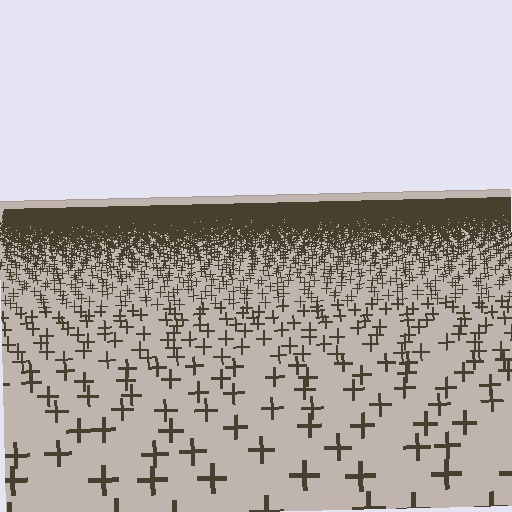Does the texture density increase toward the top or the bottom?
Density increases toward the top.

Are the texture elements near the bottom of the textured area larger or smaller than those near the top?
Larger. Near the bottom, elements are closer to the viewer and appear at a bigger on-screen size.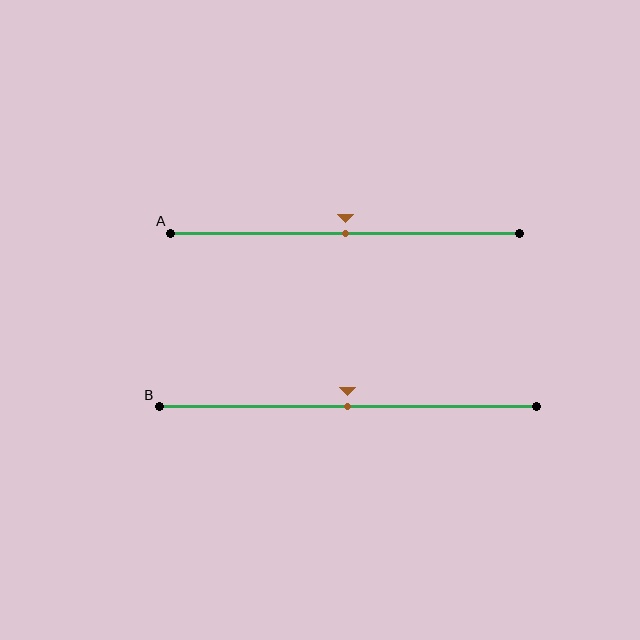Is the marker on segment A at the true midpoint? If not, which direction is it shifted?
Yes, the marker on segment A is at the true midpoint.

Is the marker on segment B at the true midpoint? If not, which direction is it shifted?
Yes, the marker on segment B is at the true midpoint.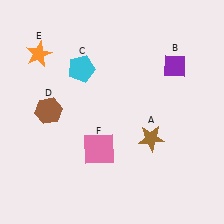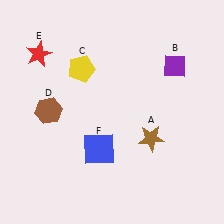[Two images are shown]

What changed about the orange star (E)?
In Image 1, E is orange. In Image 2, it changed to red.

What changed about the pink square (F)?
In Image 1, F is pink. In Image 2, it changed to blue.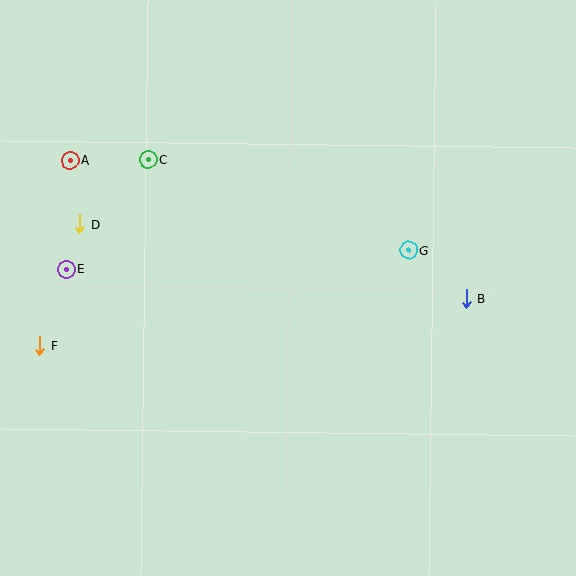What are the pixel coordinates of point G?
Point G is at (409, 250).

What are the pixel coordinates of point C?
Point C is at (148, 160).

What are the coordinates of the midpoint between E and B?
The midpoint between E and B is at (266, 284).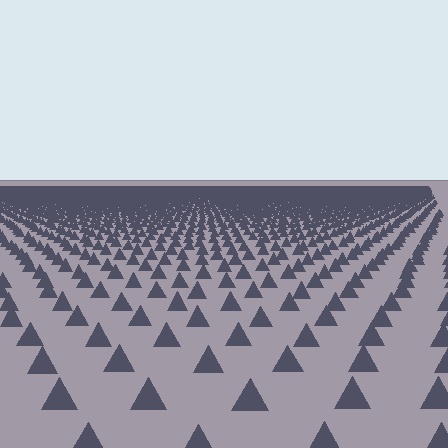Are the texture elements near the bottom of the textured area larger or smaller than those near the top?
Larger. Near the bottom, elements are closer to the viewer and appear at a bigger on-screen size.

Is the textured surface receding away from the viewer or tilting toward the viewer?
The surface is receding away from the viewer. Texture elements get smaller and denser toward the top.